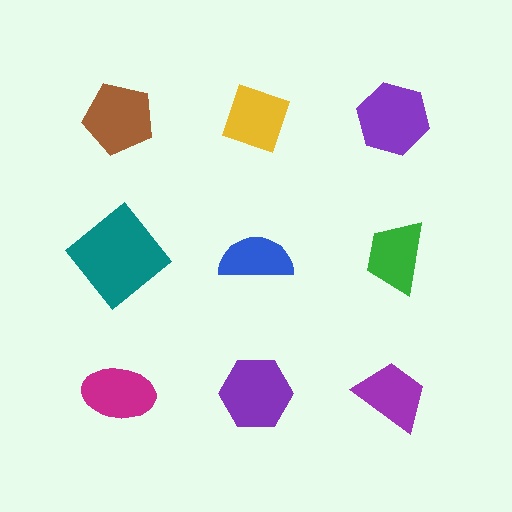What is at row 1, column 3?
A purple hexagon.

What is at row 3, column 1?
A magenta ellipse.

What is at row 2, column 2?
A blue semicircle.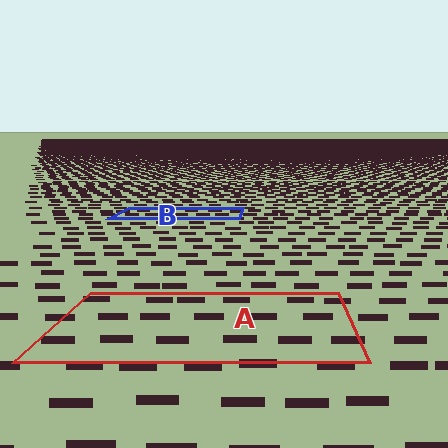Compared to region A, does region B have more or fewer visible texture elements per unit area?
Region B has more texture elements per unit area — they are packed more densely because it is farther away.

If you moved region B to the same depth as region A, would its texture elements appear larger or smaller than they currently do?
They would appear larger. At a closer depth, the same texture elements are projected at a bigger on-screen size.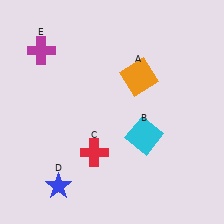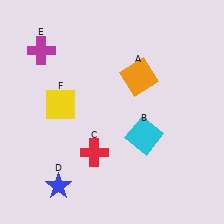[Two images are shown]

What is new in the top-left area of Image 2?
A yellow square (F) was added in the top-left area of Image 2.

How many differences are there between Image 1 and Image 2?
There is 1 difference between the two images.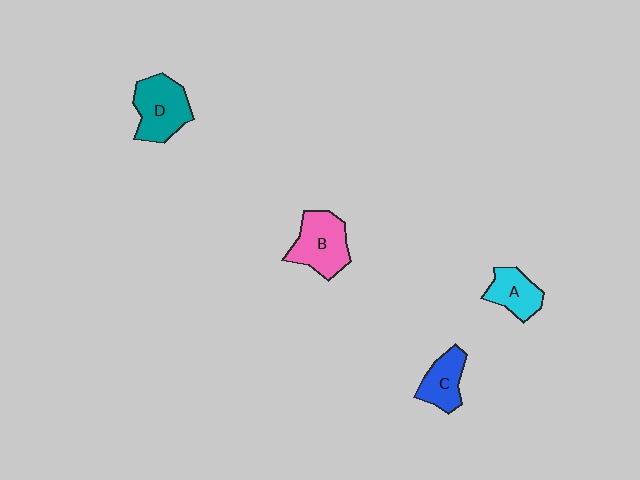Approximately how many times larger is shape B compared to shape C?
Approximately 1.4 times.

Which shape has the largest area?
Shape D (teal).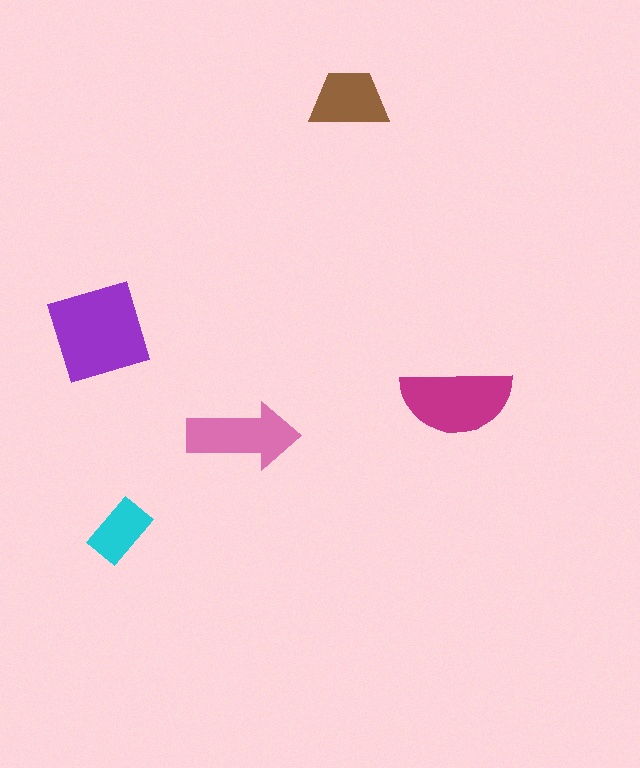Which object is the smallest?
The cyan rectangle.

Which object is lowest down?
The cyan rectangle is bottommost.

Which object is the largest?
The purple square.